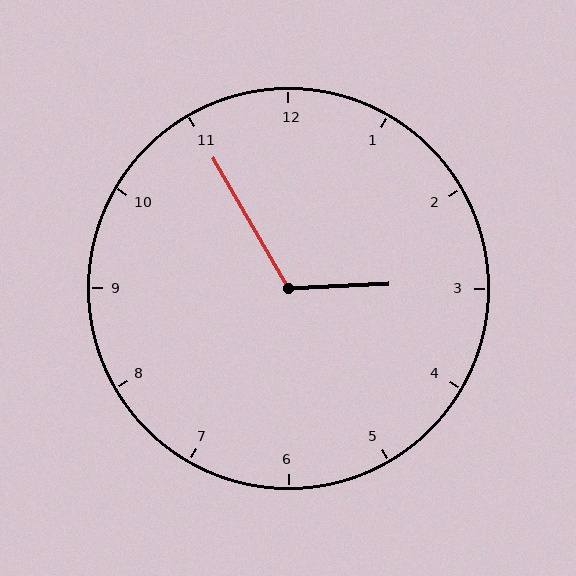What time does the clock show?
2:55.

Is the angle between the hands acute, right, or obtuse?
It is obtuse.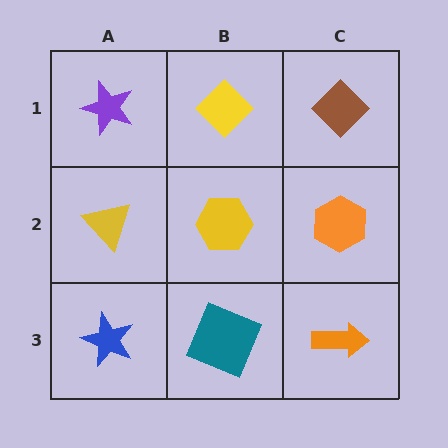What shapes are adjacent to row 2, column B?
A yellow diamond (row 1, column B), a teal square (row 3, column B), a yellow triangle (row 2, column A), an orange hexagon (row 2, column C).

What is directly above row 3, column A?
A yellow triangle.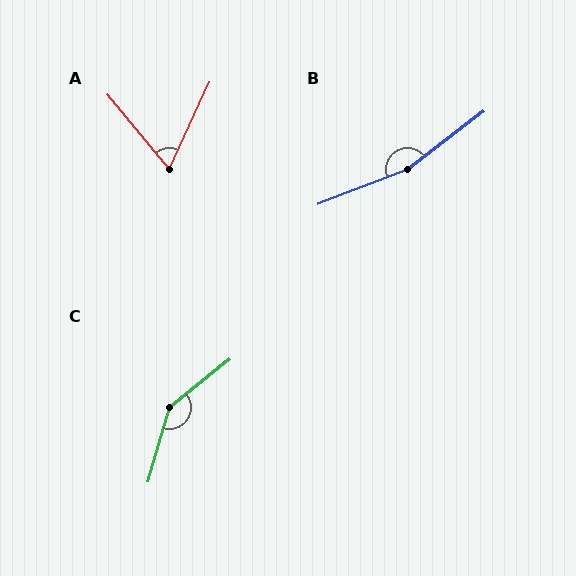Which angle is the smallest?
A, at approximately 64 degrees.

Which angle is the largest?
B, at approximately 163 degrees.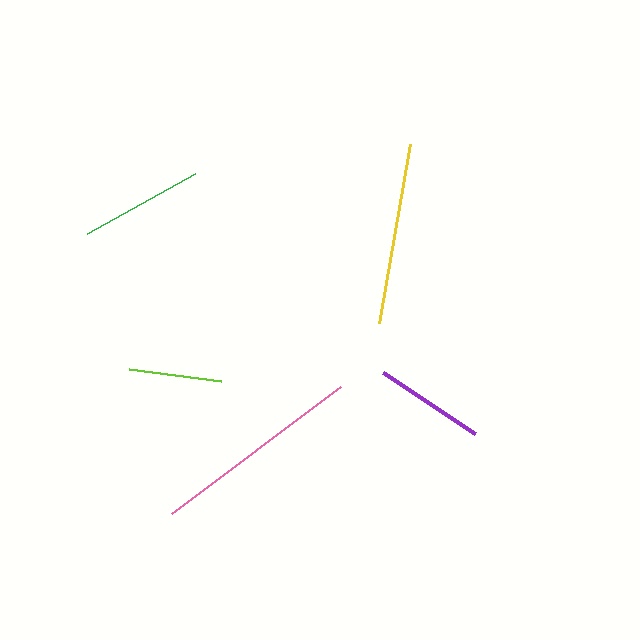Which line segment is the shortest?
The lime line is the shortest at approximately 92 pixels.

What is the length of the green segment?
The green segment is approximately 124 pixels long.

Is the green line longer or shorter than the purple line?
The green line is longer than the purple line.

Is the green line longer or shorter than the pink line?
The pink line is longer than the green line.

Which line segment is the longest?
The pink line is the longest at approximately 212 pixels.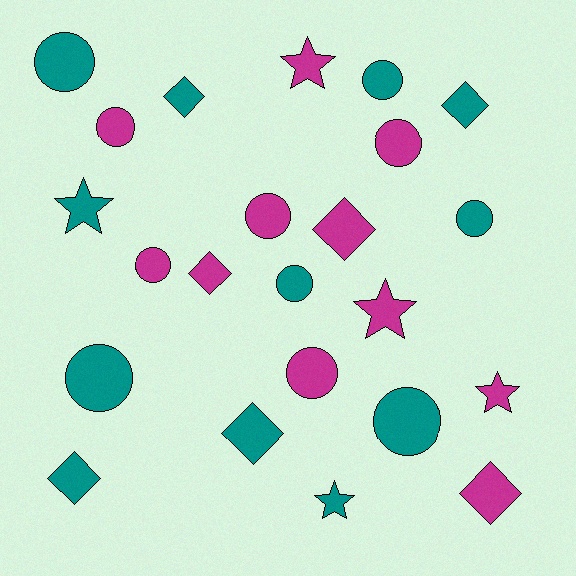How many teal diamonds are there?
There are 4 teal diamonds.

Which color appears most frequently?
Teal, with 12 objects.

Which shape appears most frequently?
Circle, with 11 objects.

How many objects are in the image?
There are 23 objects.